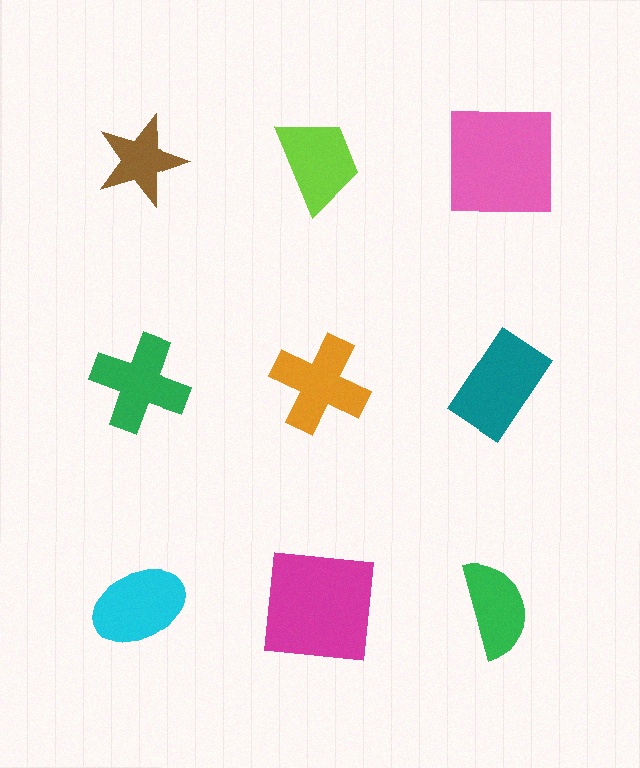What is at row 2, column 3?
A teal rectangle.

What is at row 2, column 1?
A green cross.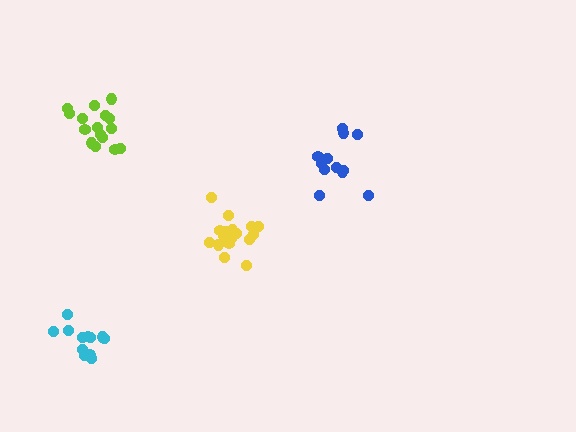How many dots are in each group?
Group 1: 12 dots, Group 2: 16 dots, Group 3: 17 dots, Group 4: 12 dots (57 total).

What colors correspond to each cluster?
The clusters are colored: blue, lime, yellow, cyan.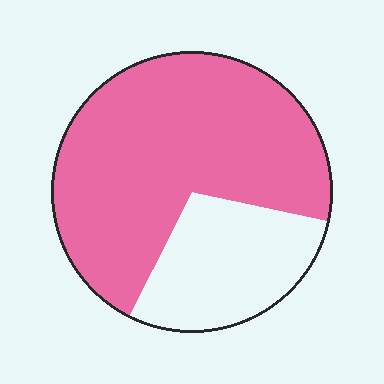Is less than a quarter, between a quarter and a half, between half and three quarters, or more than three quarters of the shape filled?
Between half and three quarters.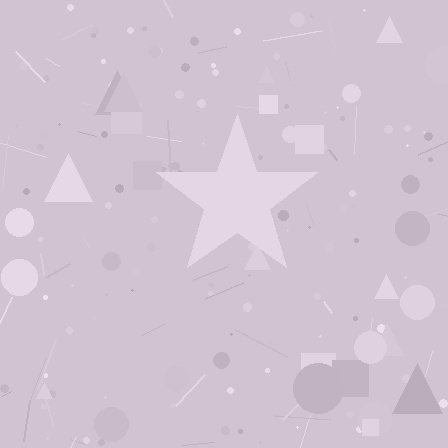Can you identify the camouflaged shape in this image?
The camouflaged shape is a star.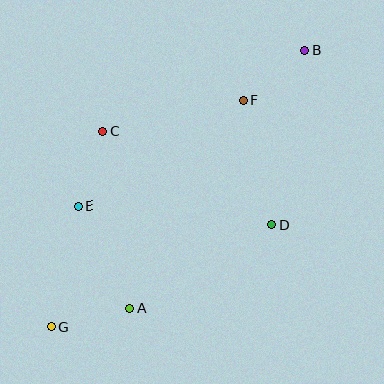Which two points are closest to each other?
Points C and E are closest to each other.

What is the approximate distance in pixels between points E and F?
The distance between E and F is approximately 195 pixels.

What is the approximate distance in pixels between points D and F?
The distance between D and F is approximately 128 pixels.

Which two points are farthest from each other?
Points B and G are farthest from each other.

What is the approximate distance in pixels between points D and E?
The distance between D and E is approximately 194 pixels.